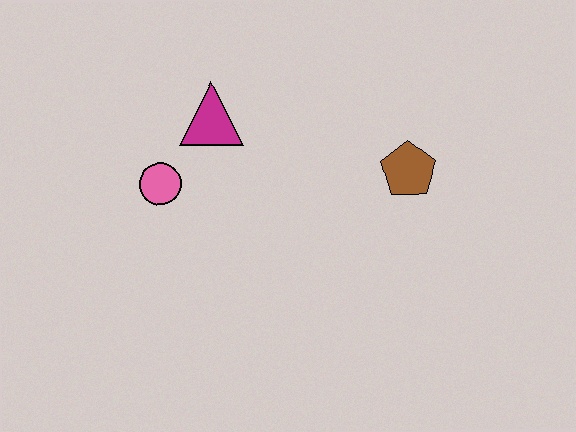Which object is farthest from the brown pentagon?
The pink circle is farthest from the brown pentagon.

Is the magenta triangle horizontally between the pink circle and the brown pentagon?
Yes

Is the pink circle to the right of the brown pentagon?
No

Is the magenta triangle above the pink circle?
Yes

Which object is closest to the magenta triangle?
The pink circle is closest to the magenta triangle.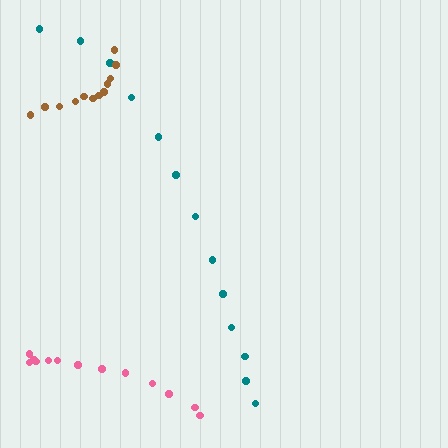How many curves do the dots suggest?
There are 3 distinct paths.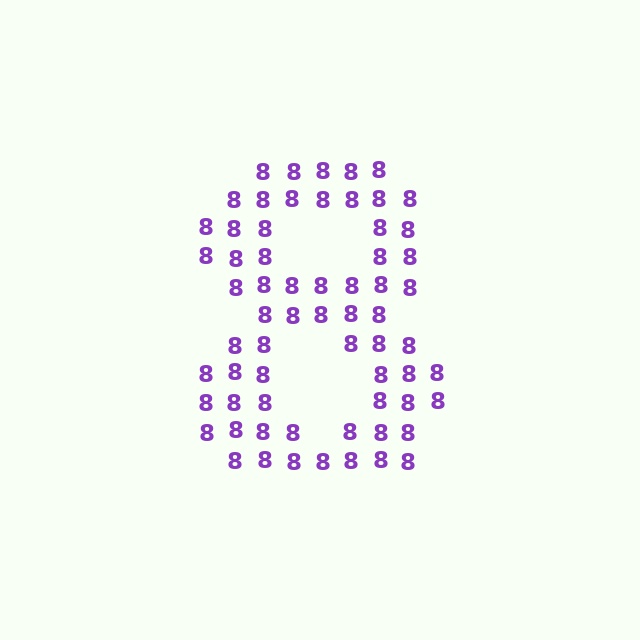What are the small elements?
The small elements are digit 8's.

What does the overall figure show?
The overall figure shows the digit 8.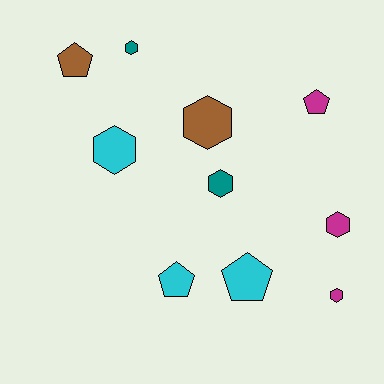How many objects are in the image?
There are 10 objects.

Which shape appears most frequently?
Hexagon, with 6 objects.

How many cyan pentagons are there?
There are 2 cyan pentagons.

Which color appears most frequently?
Magenta, with 3 objects.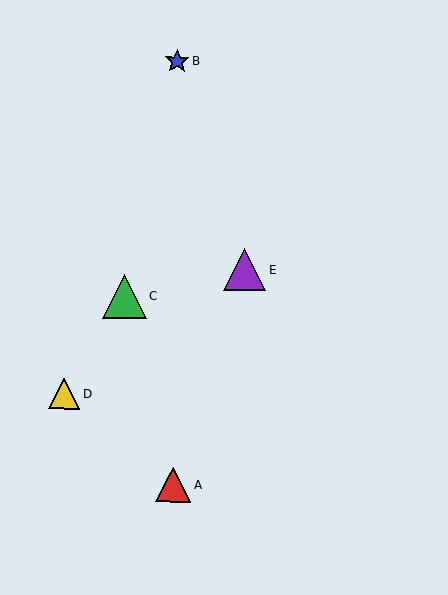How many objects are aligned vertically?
2 objects (A, B) are aligned vertically.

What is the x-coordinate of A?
Object A is at x≈173.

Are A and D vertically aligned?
No, A is at x≈173 and D is at x≈64.